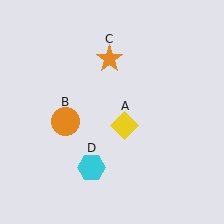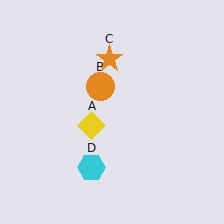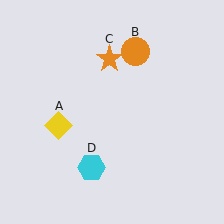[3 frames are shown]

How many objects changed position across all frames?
2 objects changed position: yellow diamond (object A), orange circle (object B).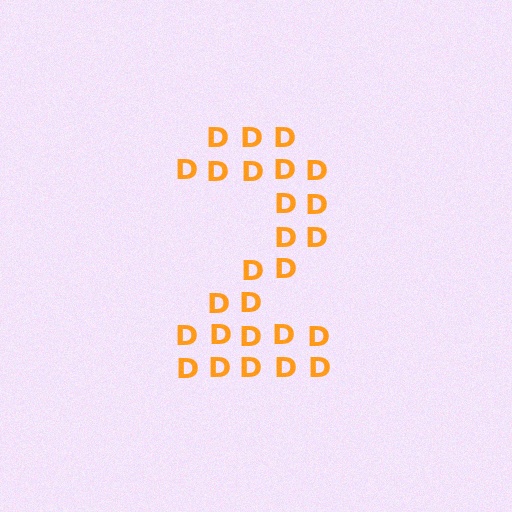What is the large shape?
The large shape is the digit 2.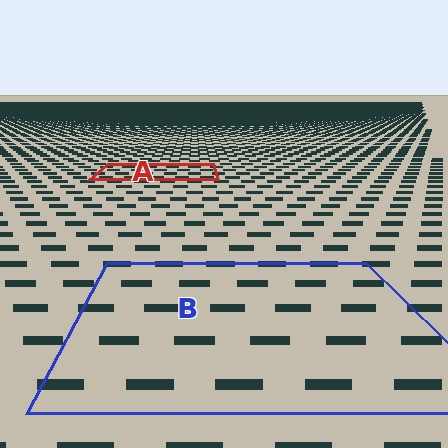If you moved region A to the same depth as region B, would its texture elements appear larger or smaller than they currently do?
They would appear larger. At a closer depth, the same texture elements are projected at a bigger on-screen size.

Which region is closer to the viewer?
Region B is closer. The texture elements there are larger and more spread out.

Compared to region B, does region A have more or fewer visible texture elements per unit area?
Region A has more texture elements per unit area — they are packed more densely because it is farther away.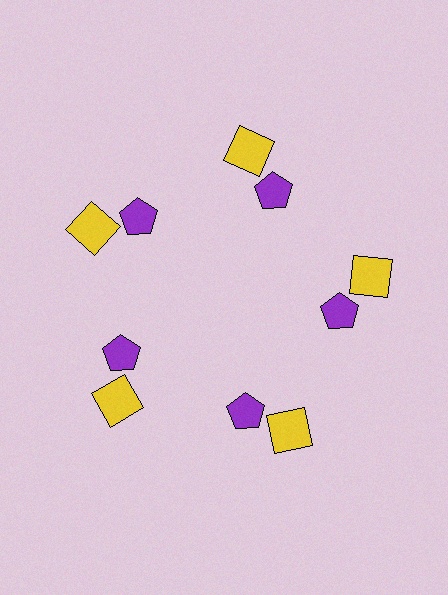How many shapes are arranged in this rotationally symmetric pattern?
There are 10 shapes, arranged in 5 groups of 2.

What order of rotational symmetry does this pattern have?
This pattern has 5-fold rotational symmetry.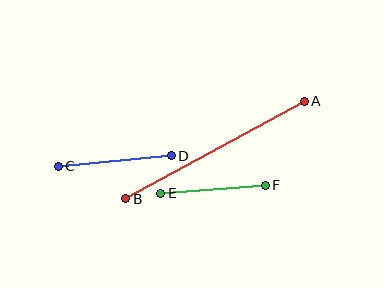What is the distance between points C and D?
The distance is approximately 113 pixels.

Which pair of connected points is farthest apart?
Points A and B are farthest apart.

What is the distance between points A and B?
The distance is approximately 203 pixels.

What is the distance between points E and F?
The distance is approximately 105 pixels.